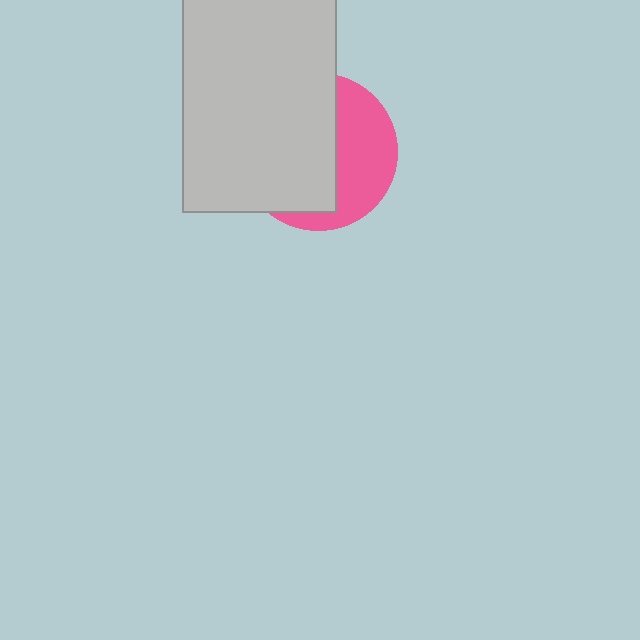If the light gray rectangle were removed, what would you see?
You would see the complete pink circle.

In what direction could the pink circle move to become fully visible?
The pink circle could move right. That would shift it out from behind the light gray rectangle entirely.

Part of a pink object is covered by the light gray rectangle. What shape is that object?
It is a circle.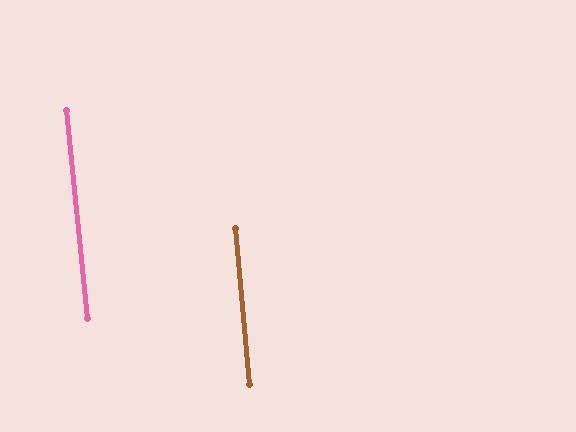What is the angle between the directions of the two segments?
Approximately 1 degree.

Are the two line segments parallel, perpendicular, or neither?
Parallel — their directions differ by only 0.7°.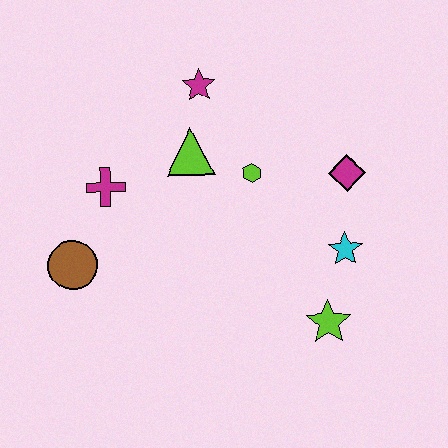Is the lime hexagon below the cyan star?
No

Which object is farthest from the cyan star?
The brown circle is farthest from the cyan star.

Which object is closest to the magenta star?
The lime triangle is closest to the magenta star.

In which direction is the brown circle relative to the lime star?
The brown circle is to the left of the lime star.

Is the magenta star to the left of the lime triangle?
No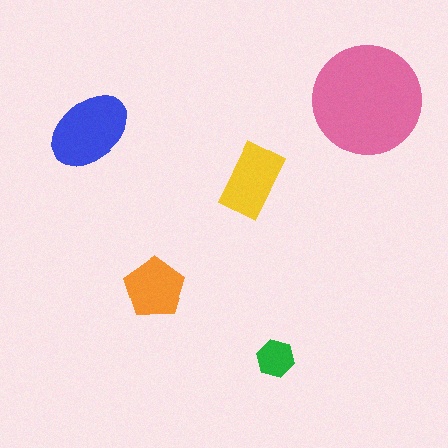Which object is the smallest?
The green hexagon.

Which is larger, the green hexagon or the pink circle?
The pink circle.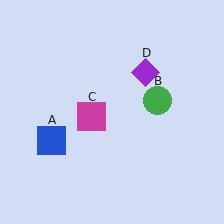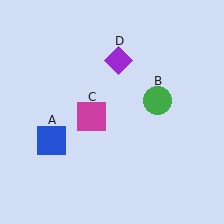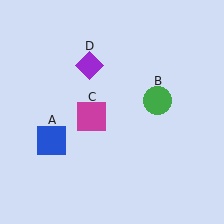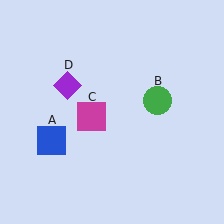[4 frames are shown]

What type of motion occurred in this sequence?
The purple diamond (object D) rotated counterclockwise around the center of the scene.